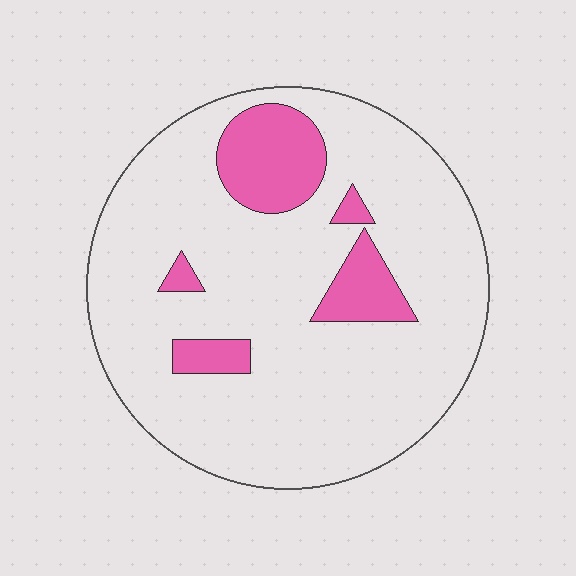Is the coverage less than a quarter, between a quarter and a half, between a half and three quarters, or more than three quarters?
Less than a quarter.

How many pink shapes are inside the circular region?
5.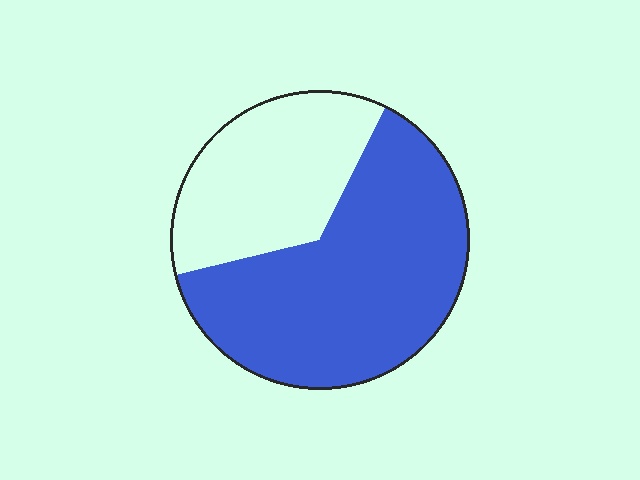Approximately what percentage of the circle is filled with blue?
Approximately 65%.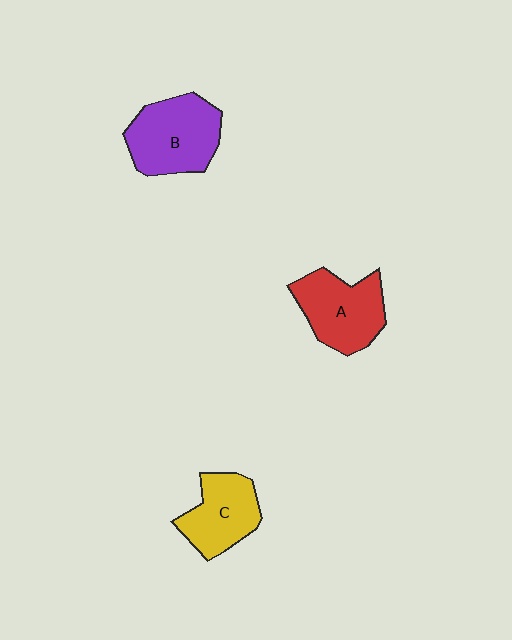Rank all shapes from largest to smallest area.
From largest to smallest: B (purple), A (red), C (yellow).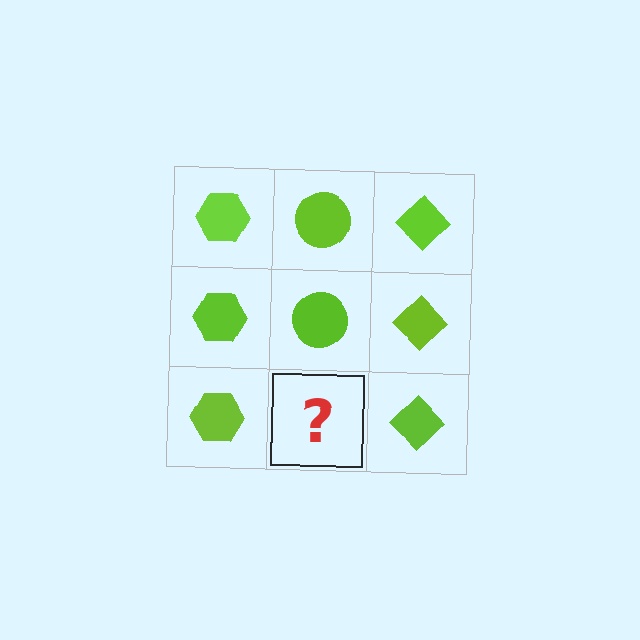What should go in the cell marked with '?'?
The missing cell should contain a lime circle.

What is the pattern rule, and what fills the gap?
The rule is that each column has a consistent shape. The gap should be filled with a lime circle.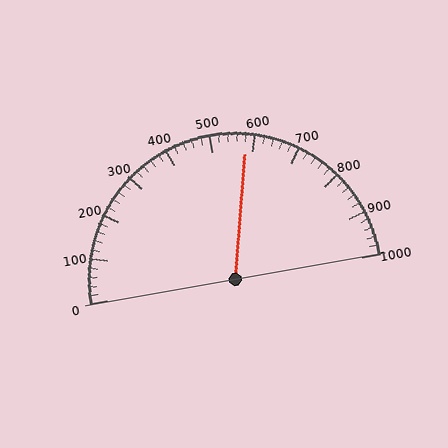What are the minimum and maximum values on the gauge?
The gauge ranges from 0 to 1000.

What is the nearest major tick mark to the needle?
The nearest major tick mark is 600.